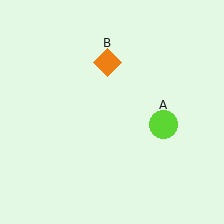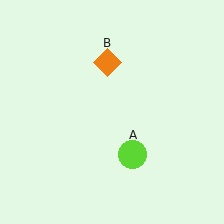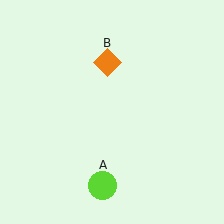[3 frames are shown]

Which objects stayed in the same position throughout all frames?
Orange diamond (object B) remained stationary.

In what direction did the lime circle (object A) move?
The lime circle (object A) moved down and to the left.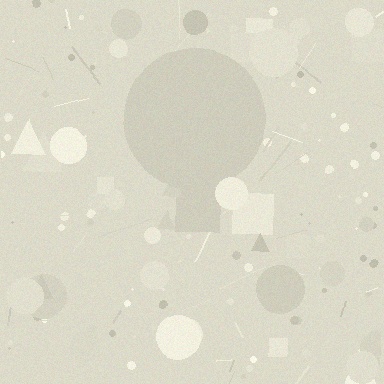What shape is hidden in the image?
A circle is hidden in the image.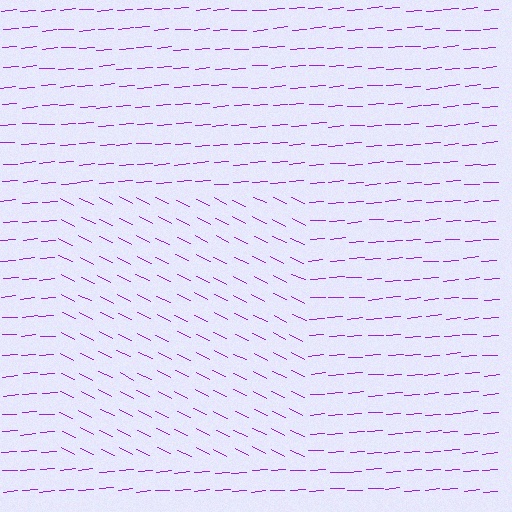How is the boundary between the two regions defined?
The boundary is defined purely by a change in line orientation (approximately 31 degrees difference). All lines are the same color and thickness.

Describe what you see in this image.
The image is filled with small purple line segments. A rectangle region in the image has lines oriented differently from the surrounding lines, creating a visible texture boundary.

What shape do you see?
I see a rectangle.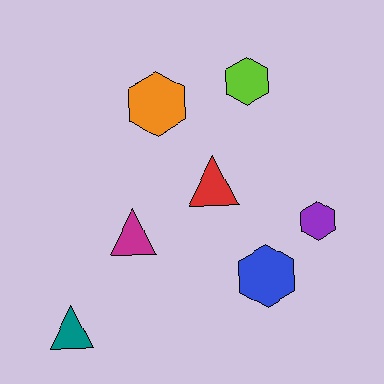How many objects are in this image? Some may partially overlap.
There are 7 objects.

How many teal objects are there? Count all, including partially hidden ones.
There is 1 teal object.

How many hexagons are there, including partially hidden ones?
There are 4 hexagons.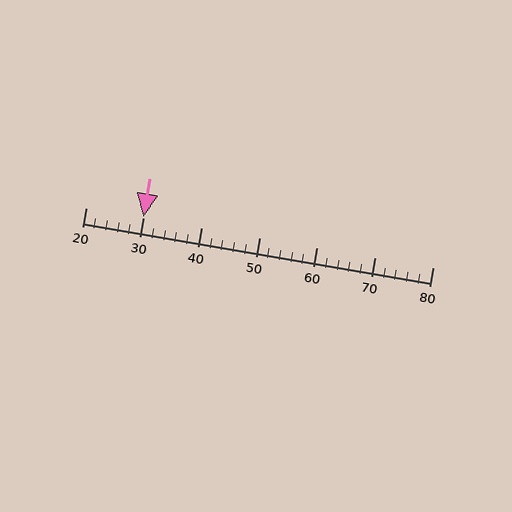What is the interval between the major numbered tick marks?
The major tick marks are spaced 10 units apart.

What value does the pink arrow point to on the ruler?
The pink arrow points to approximately 30.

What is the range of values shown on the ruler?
The ruler shows values from 20 to 80.